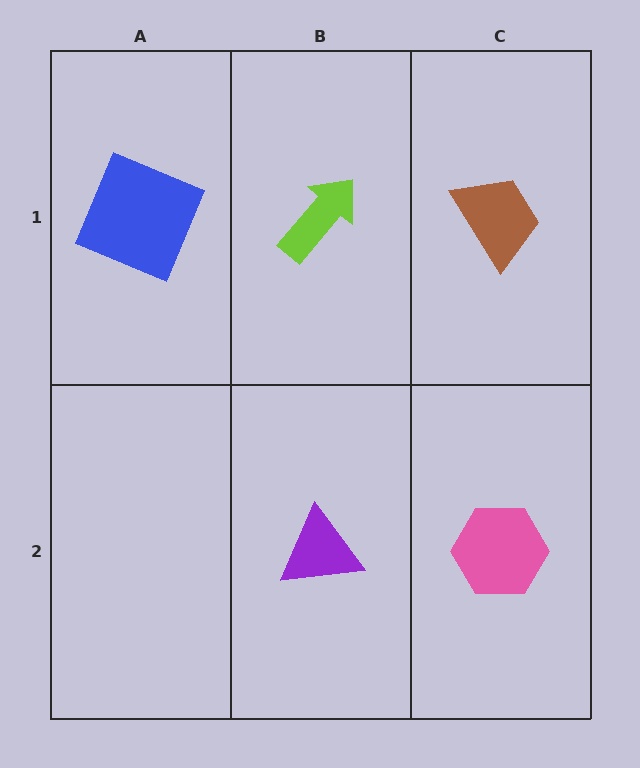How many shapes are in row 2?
2 shapes.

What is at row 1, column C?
A brown trapezoid.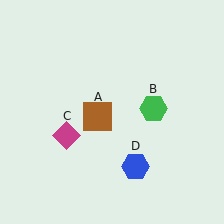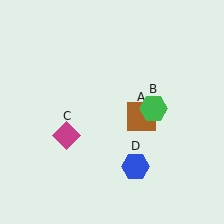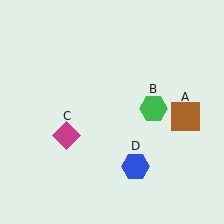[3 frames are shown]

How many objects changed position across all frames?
1 object changed position: brown square (object A).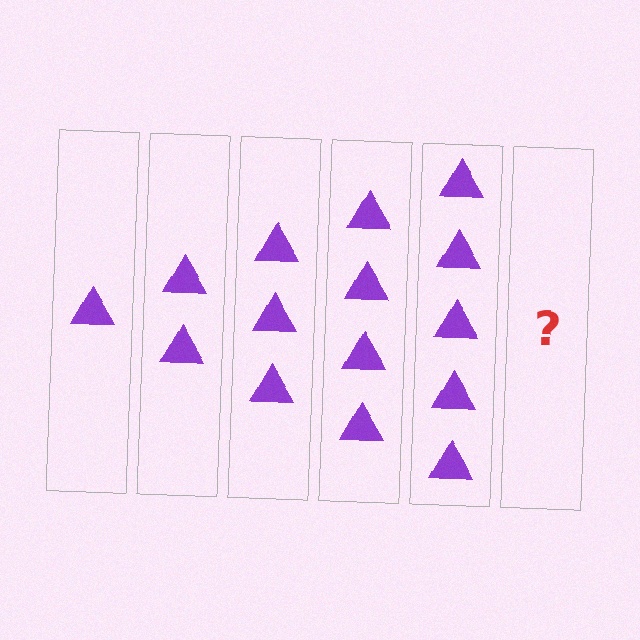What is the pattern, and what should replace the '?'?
The pattern is that each step adds one more triangle. The '?' should be 6 triangles.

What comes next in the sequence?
The next element should be 6 triangles.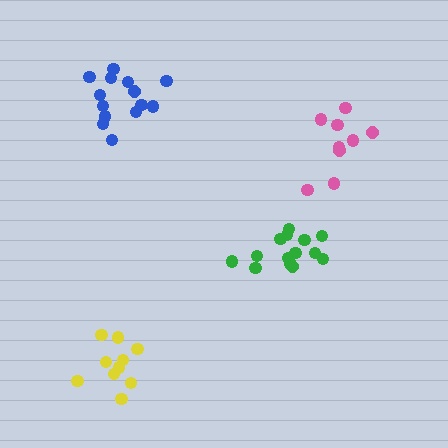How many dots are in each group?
Group 1: 10 dots, Group 2: 14 dots, Group 3: 14 dots, Group 4: 9 dots (47 total).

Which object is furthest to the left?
The yellow cluster is leftmost.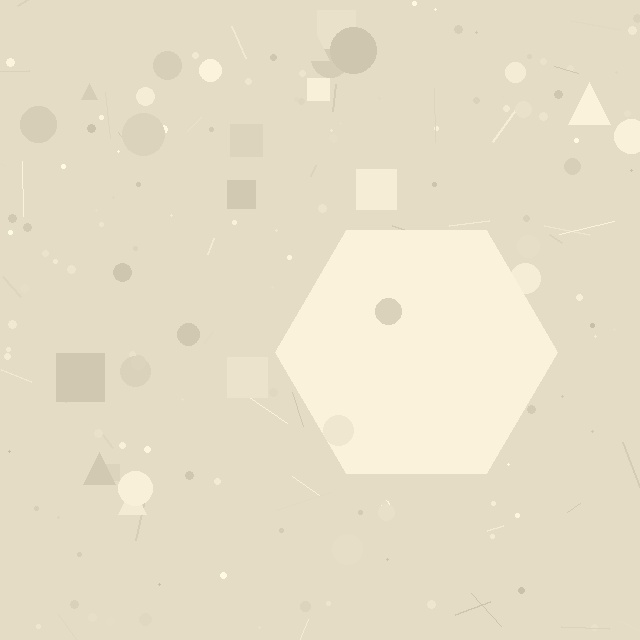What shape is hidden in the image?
A hexagon is hidden in the image.